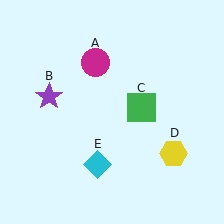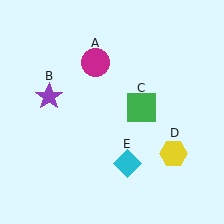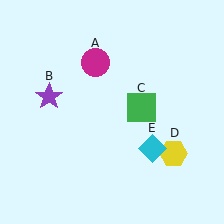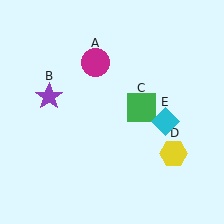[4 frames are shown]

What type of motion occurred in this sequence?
The cyan diamond (object E) rotated counterclockwise around the center of the scene.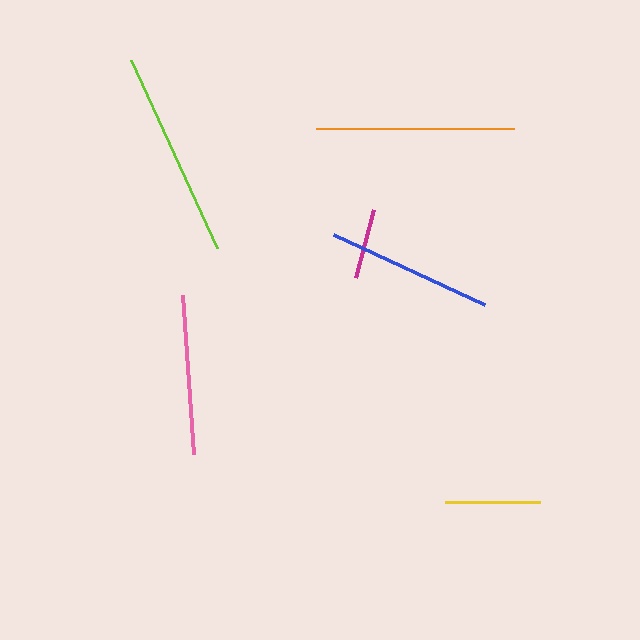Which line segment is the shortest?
The magenta line is the shortest at approximately 71 pixels.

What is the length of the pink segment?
The pink segment is approximately 159 pixels long.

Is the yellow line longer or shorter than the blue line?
The blue line is longer than the yellow line.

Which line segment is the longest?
The lime line is the longest at approximately 207 pixels.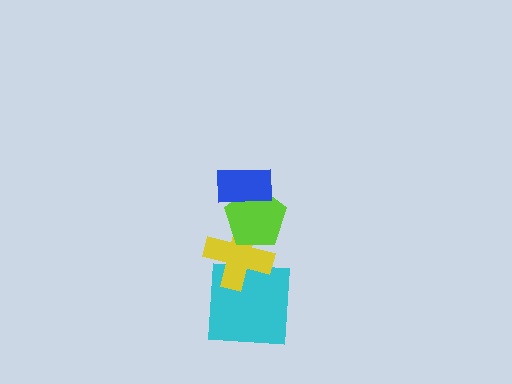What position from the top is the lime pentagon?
The lime pentagon is 2nd from the top.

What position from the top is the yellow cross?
The yellow cross is 3rd from the top.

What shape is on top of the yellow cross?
The lime pentagon is on top of the yellow cross.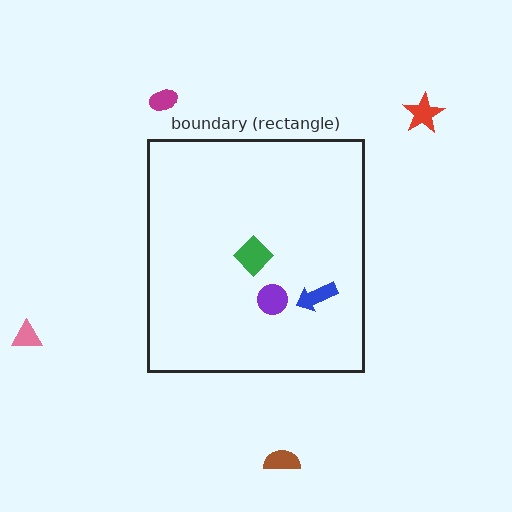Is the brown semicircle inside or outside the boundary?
Outside.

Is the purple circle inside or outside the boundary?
Inside.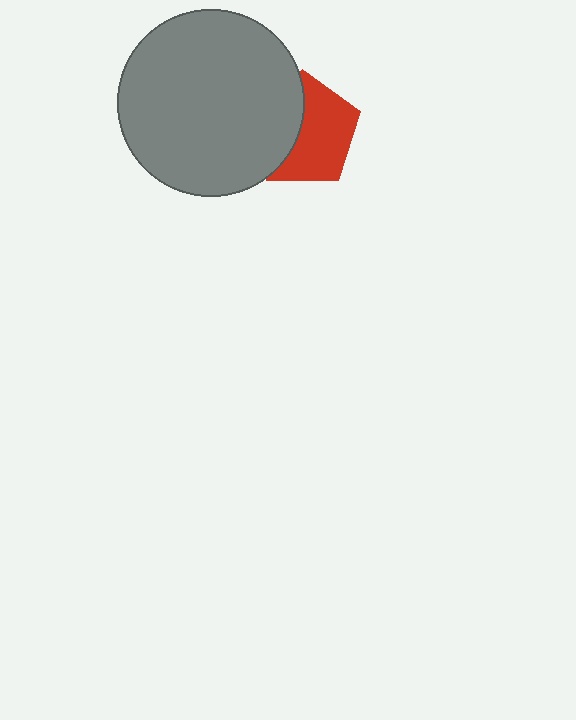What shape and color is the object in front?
The object in front is a gray circle.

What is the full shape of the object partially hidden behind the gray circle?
The partially hidden object is a red pentagon.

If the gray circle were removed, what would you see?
You would see the complete red pentagon.